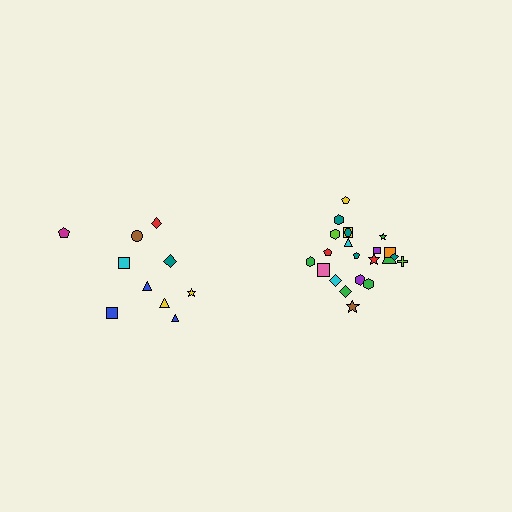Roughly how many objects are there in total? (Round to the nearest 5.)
Roughly 30 objects in total.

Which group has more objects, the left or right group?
The right group.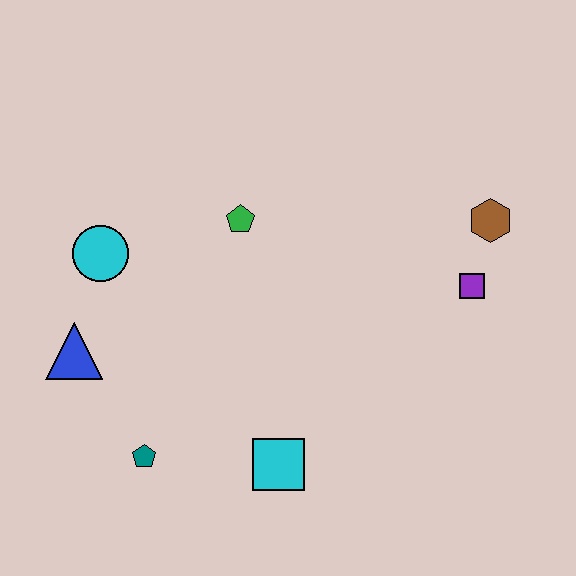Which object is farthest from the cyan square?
The brown hexagon is farthest from the cyan square.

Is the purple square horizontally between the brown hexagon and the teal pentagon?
Yes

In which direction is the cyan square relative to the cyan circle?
The cyan square is below the cyan circle.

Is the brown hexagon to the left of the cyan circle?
No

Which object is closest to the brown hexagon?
The purple square is closest to the brown hexagon.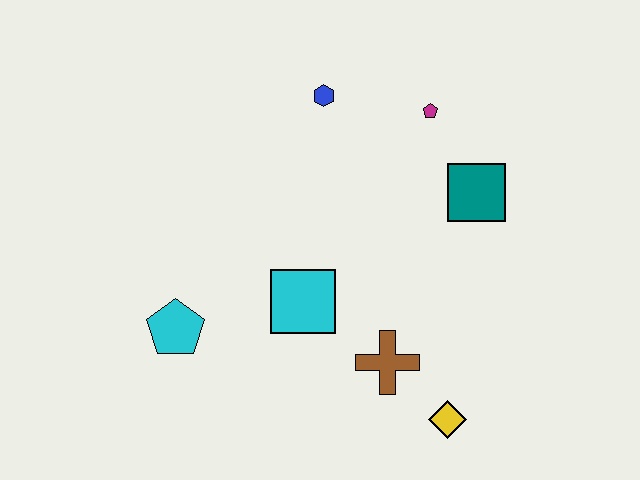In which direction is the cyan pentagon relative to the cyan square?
The cyan pentagon is to the left of the cyan square.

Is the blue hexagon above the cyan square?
Yes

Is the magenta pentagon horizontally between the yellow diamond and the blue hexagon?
Yes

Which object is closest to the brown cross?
The yellow diamond is closest to the brown cross.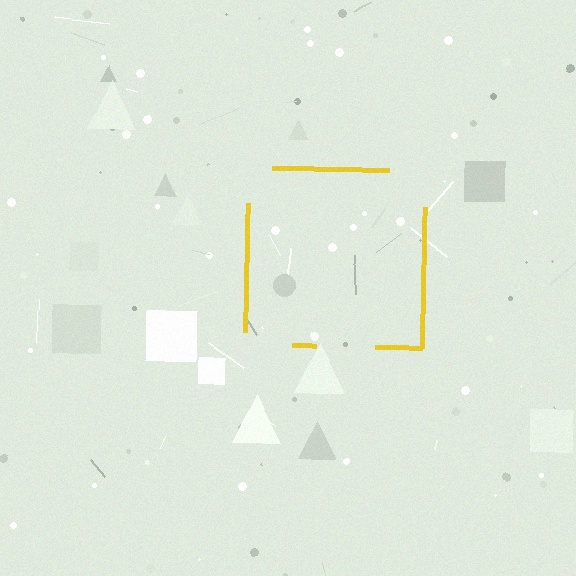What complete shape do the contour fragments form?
The contour fragments form a square.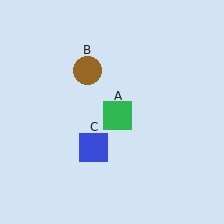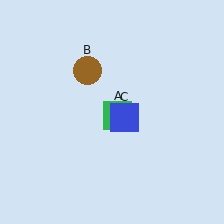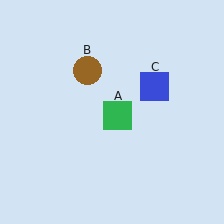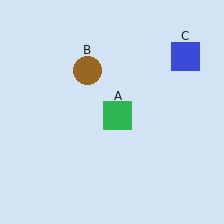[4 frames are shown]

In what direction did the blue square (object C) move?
The blue square (object C) moved up and to the right.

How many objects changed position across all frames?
1 object changed position: blue square (object C).